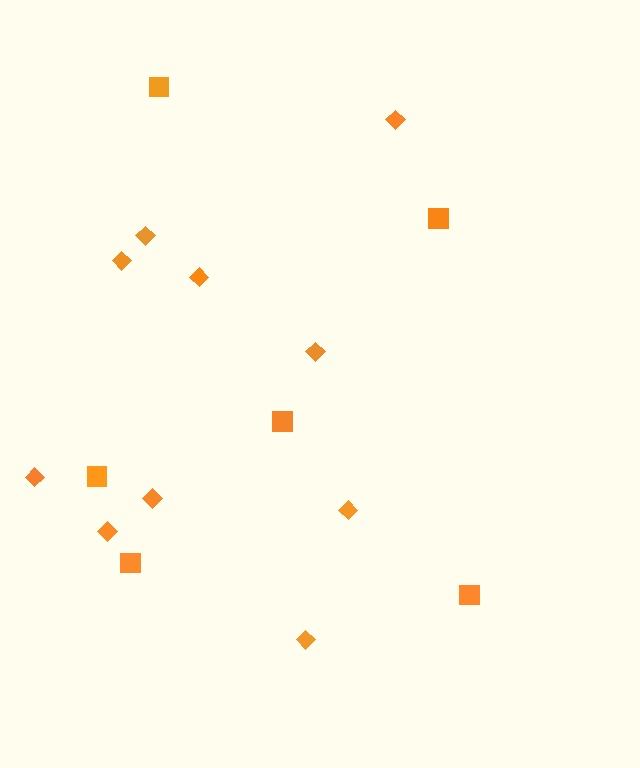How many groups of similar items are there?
There are 2 groups: one group of diamonds (10) and one group of squares (6).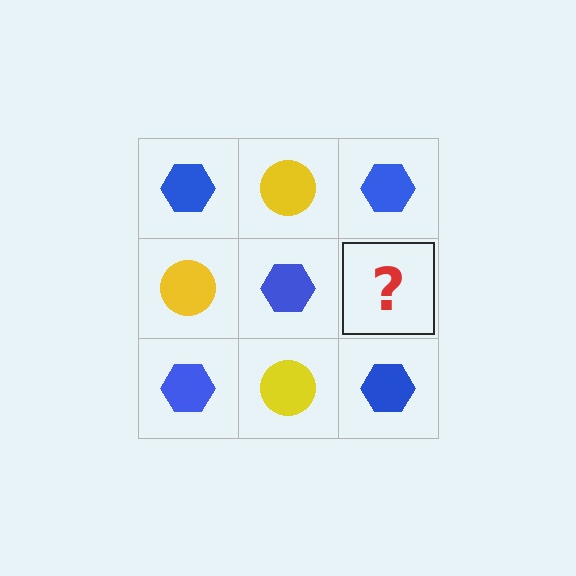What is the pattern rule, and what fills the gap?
The rule is that it alternates blue hexagon and yellow circle in a checkerboard pattern. The gap should be filled with a yellow circle.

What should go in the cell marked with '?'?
The missing cell should contain a yellow circle.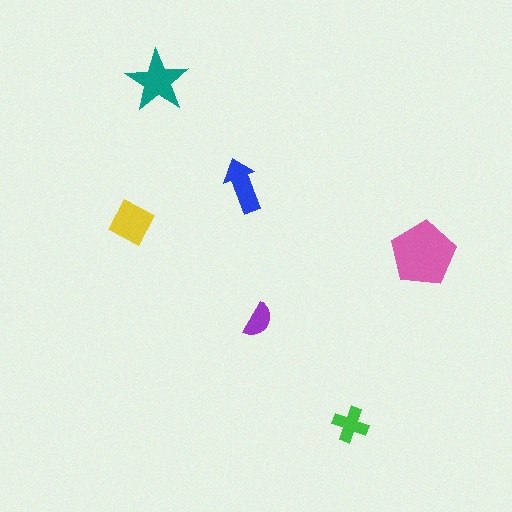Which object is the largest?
The pink pentagon.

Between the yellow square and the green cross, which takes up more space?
The yellow square.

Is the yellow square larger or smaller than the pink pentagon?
Smaller.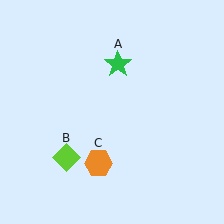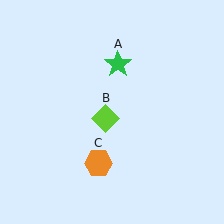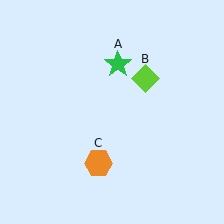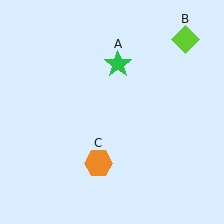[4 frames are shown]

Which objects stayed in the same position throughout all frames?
Green star (object A) and orange hexagon (object C) remained stationary.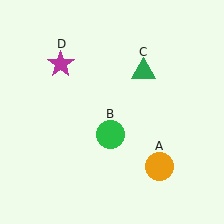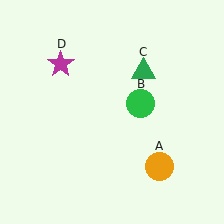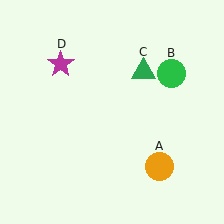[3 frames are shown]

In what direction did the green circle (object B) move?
The green circle (object B) moved up and to the right.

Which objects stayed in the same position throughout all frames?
Orange circle (object A) and green triangle (object C) and magenta star (object D) remained stationary.